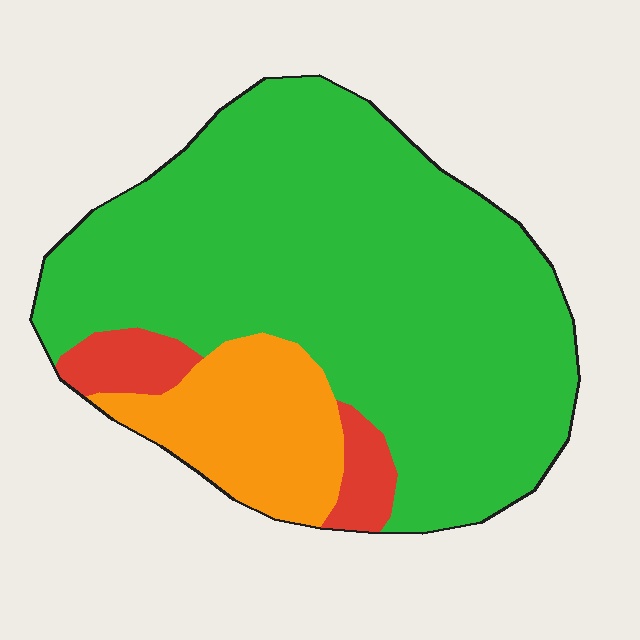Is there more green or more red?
Green.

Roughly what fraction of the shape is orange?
Orange covers about 15% of the shape.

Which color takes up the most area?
Green, at roughly 75%.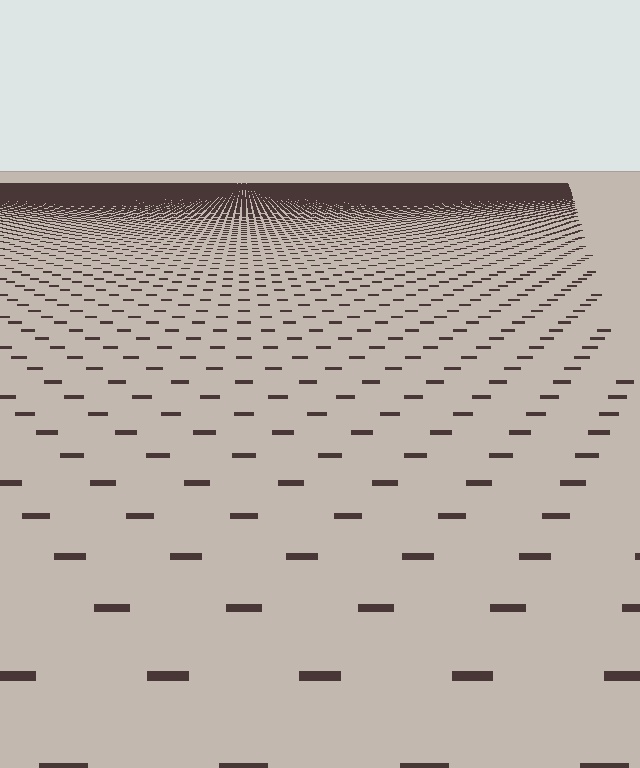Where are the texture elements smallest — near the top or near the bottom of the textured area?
Near the top.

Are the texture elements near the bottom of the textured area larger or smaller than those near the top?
Larger. Near the bottom, elements are closer to the viewer and appear at a bigger on-screen size.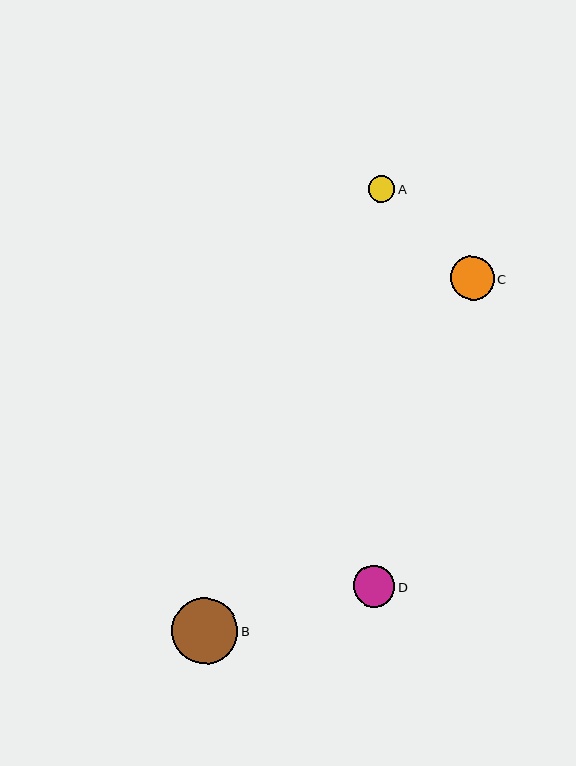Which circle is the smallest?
Circle A is the smallest with a size of approximately 27 pixels.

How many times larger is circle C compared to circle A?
Circle C is approximately 1.6 times the size of circle A.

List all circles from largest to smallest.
From largest to smallest: B, C, D, A.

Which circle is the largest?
Circle B is the largest with a size of approximately 66 pixels.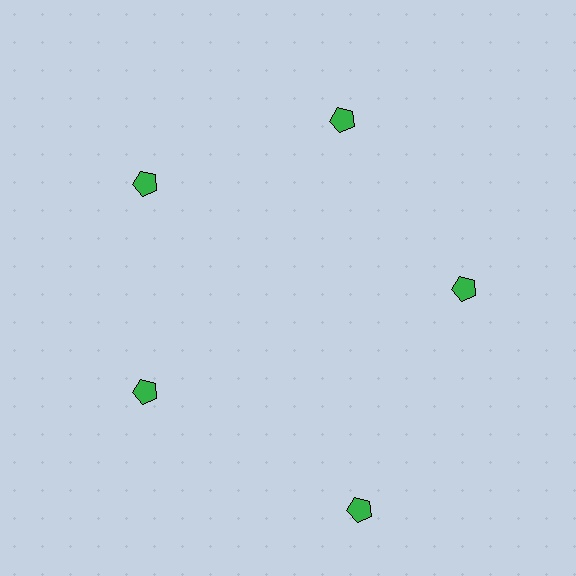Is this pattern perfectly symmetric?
No. The 5 green pentagons are arranged in a ring, but one element near the 5 o'clock position is pushed outward from the center, breaking the 5-fold rotational symmetry.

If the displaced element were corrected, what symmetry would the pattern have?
It would have 5-fold rotational symmetry — the pattern would map onto itself every 72 degrees.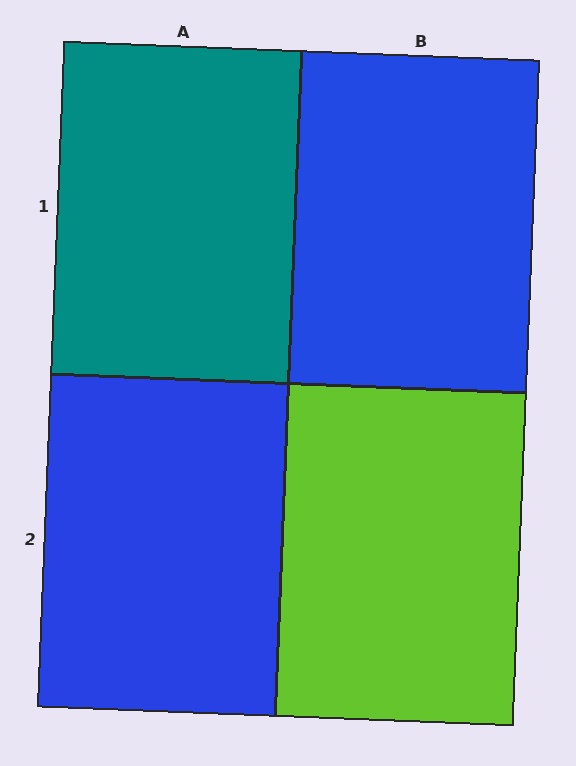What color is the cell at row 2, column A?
Blue.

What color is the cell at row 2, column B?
Lime.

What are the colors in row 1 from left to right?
Teal, blue.